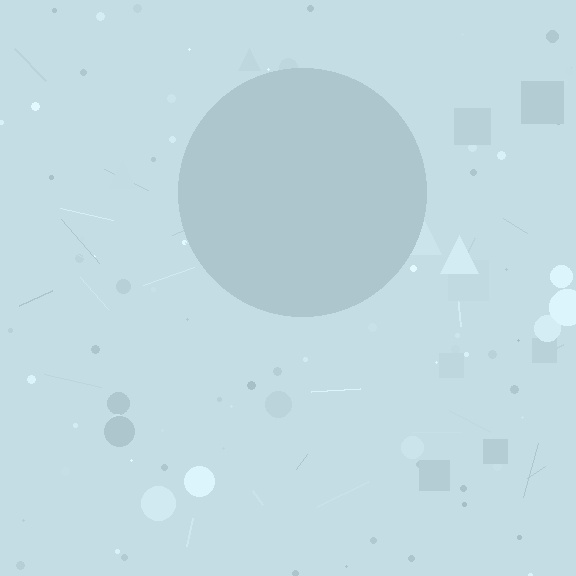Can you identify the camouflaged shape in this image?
The camouflaged shape is a circle.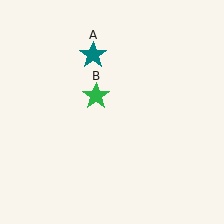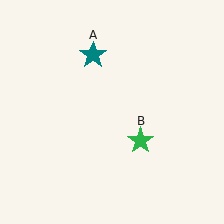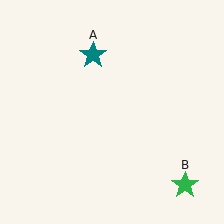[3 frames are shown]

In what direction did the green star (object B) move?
The green star (object B) moved down and to the right.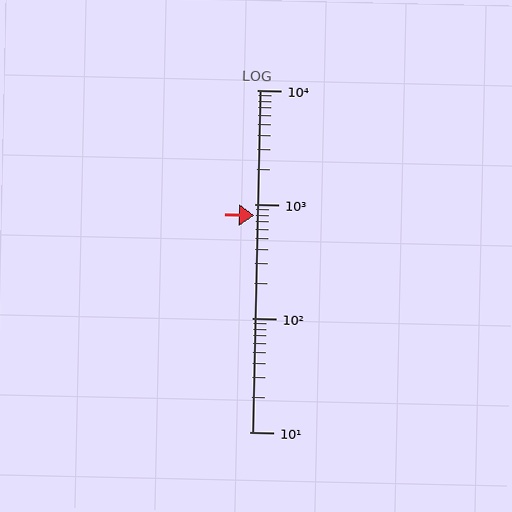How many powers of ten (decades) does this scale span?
The scale spans 3 decades, from 10 to 10000.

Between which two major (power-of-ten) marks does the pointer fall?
The pointer is between 100 and 1000.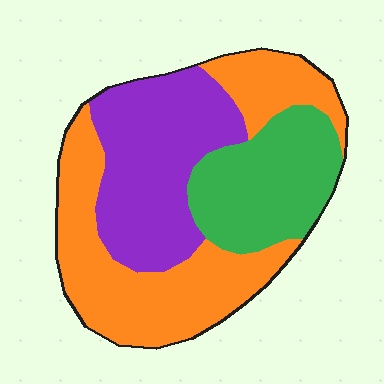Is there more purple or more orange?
Orange.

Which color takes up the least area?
Green, at roughly 25%.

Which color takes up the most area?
Orange, at roughly 45%.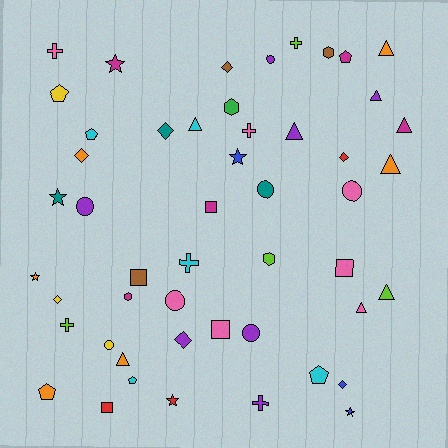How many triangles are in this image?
There are 9 triangles.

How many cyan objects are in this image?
There are 5 cyan objects.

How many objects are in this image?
There are 50 objects.